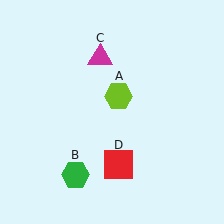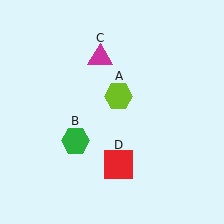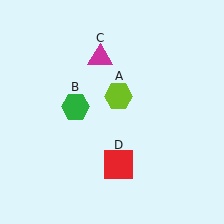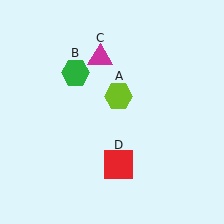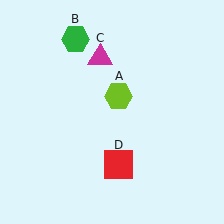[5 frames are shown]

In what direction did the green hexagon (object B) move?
The green hexagon (object B) moved up.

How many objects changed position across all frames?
1 object changed position: green hexagon (object B).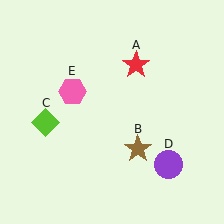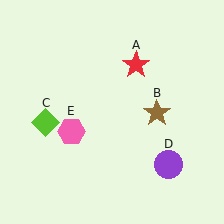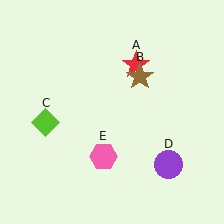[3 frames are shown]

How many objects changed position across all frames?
2 objects changed position: brown star (object B), pink hexagon (object E).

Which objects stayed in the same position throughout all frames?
Red star (object A) and lime diamond (object C) and purple circle (object D) remained stationary.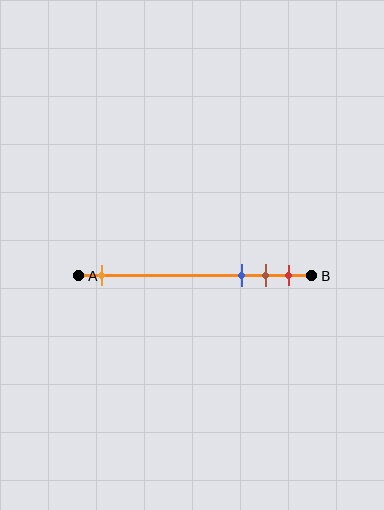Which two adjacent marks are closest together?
The brown and red marks are the closest adjacent pair.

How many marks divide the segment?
There are 4 marks dividing the segment.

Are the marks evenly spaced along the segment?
No, the marks are not evenly spaced.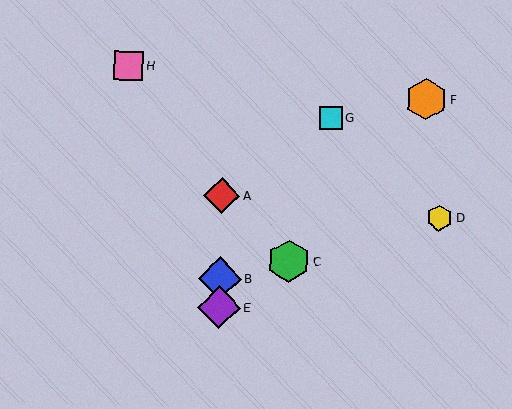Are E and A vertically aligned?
Yes, both are at x≈219.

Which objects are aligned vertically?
Objects A, B, E are aligned vertically.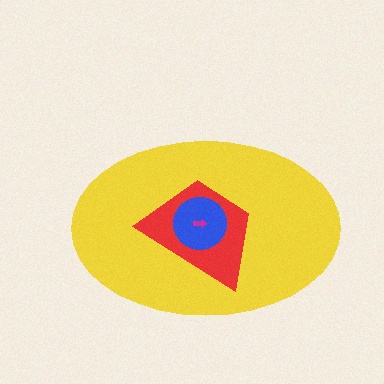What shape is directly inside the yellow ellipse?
The red trapezoid.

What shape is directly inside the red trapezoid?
The blue circle.